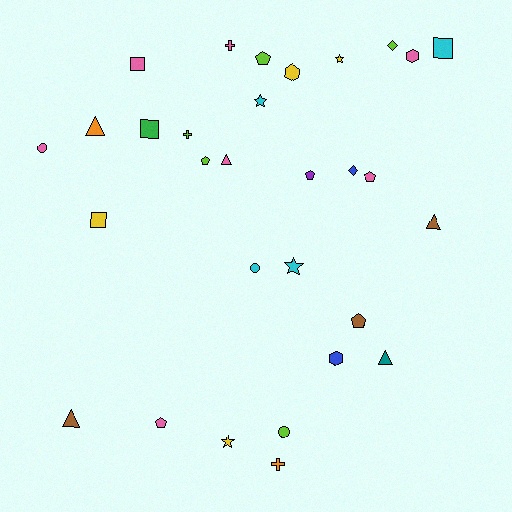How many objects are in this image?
There are 30 objects.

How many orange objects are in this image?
There are 2 orange objects.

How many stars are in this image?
There are 4 stars.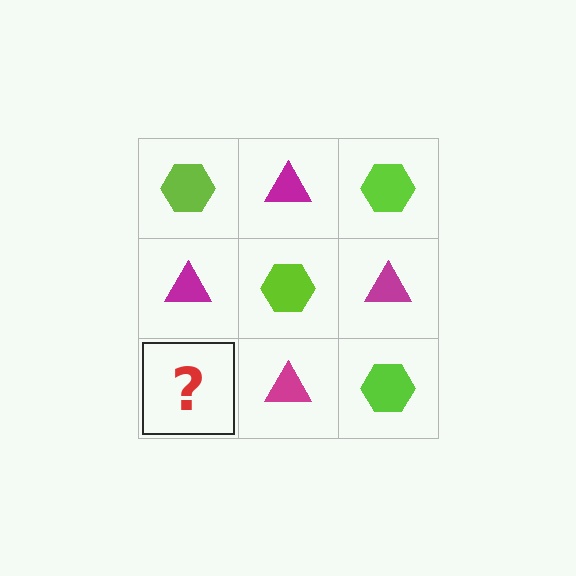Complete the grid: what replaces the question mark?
The question mark should be replaced with a lime hexagon.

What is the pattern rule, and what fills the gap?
The rule is that it alternates lime hexagon and magenta triangle in a checkerboard pattern. The gap should be filled with a lime hexagon.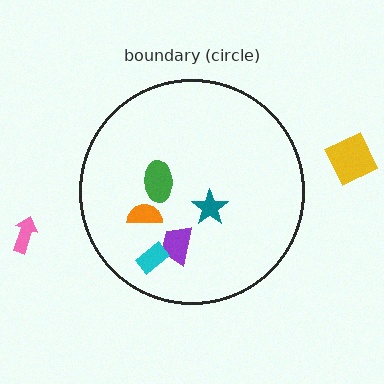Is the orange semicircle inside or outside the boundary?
Inside.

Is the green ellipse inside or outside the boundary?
Inside.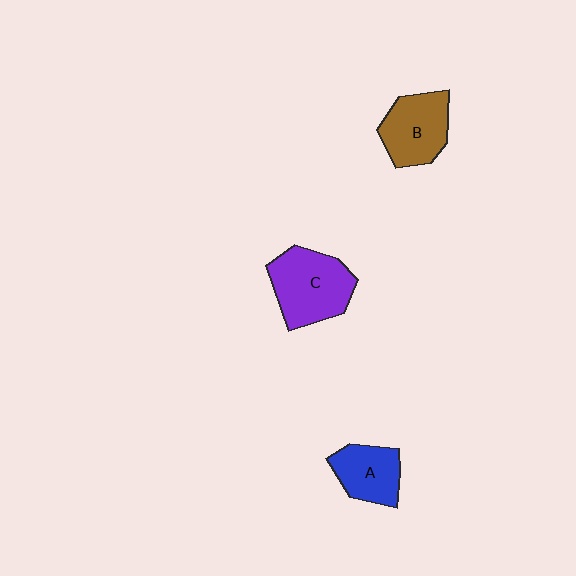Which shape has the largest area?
Shape C (purple).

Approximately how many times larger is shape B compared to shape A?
Approximately 1.2 times.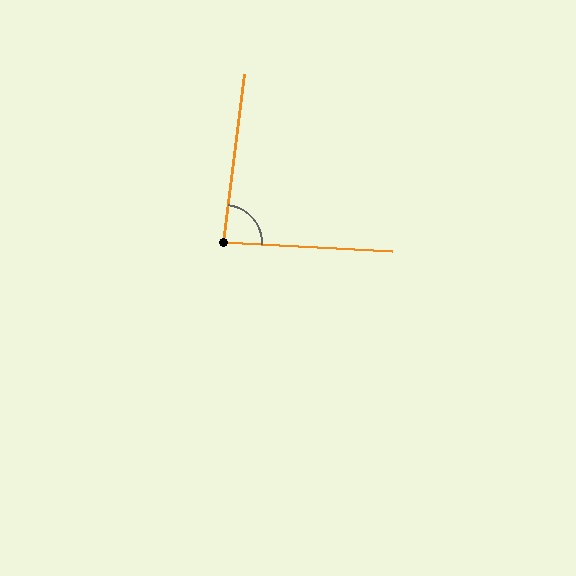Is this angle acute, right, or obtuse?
It is approximately a right angle.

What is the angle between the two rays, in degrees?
Approximately 86 degrees.